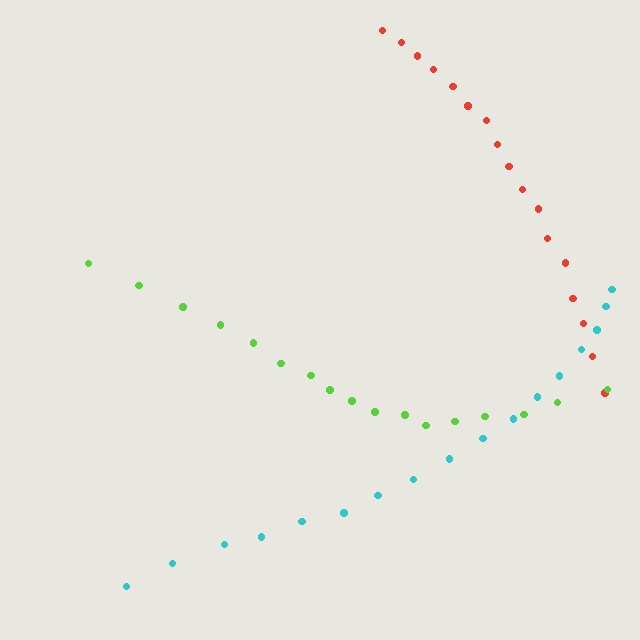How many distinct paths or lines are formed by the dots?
There are 3 distinct paths.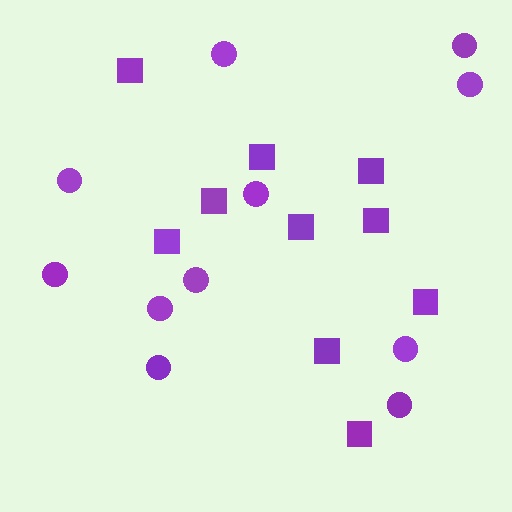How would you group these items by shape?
There are 2 groups: one group of squares (10) and one group of circles (11).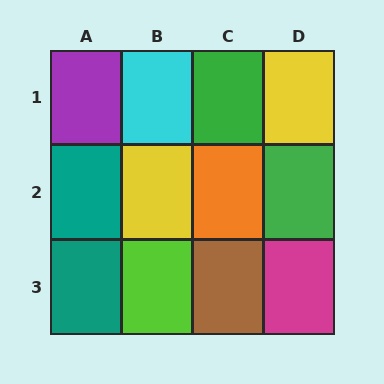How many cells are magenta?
1 cell is magenta.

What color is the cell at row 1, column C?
Green.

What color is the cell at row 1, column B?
Cyan.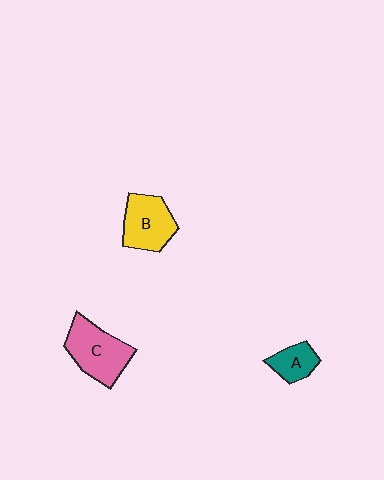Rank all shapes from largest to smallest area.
From largest to smallest: C (pink), B (yellow), A (teal).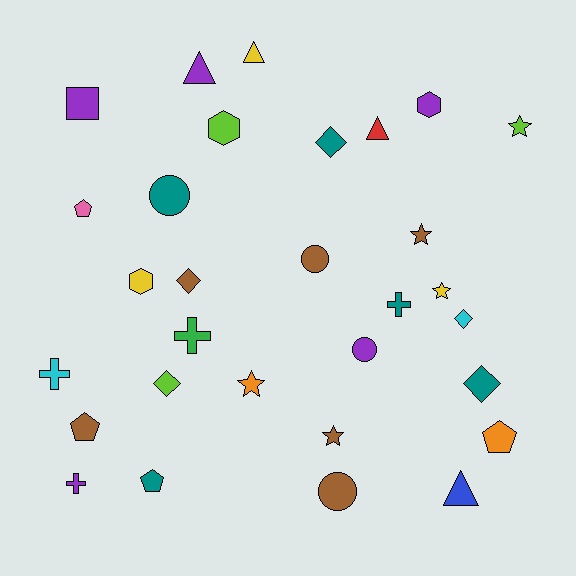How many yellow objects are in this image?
There are 3 yellow objects.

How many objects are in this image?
There are 30 objects.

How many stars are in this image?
There are 5 stars.